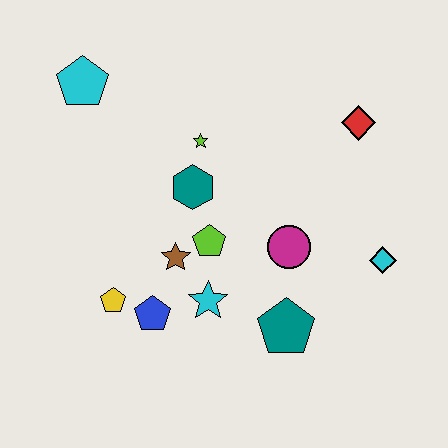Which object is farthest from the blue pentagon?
The red diamond is farthest from the blue pentagon.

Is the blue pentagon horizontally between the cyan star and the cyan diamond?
No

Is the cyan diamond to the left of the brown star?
No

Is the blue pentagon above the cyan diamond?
No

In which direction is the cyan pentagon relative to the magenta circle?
The cyan pentagon is to the left of the magenta circle.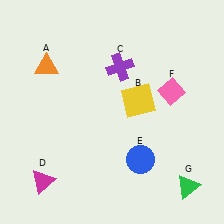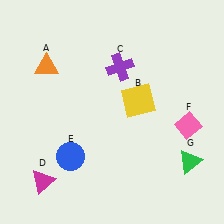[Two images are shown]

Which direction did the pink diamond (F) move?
The pink diamond (F) moved down.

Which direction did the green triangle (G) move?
The green triangle (G) moved up.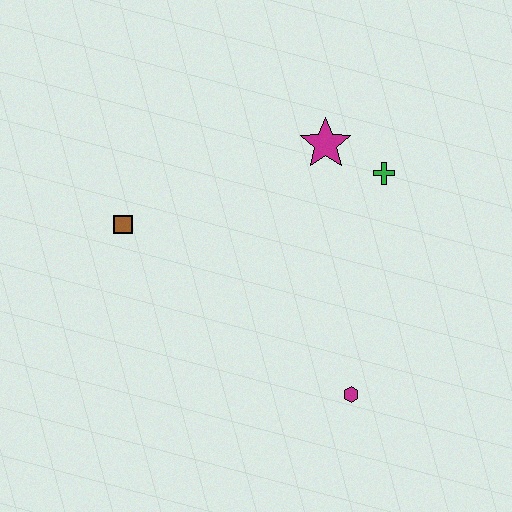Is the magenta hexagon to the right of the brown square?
Yes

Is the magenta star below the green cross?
No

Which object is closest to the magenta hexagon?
The green cross is closest to the magenta hexagon.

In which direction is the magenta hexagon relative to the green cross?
The magenta hexagon is below the green cross.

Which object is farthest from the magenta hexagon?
The brown square is farthest from the magenta hexagon.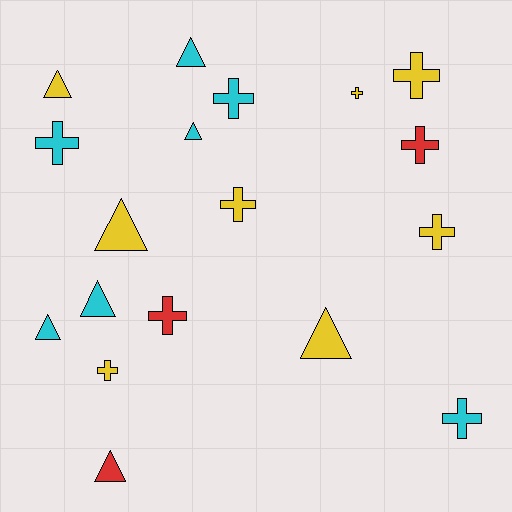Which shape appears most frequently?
Cross, with 10 objects.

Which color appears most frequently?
Yellow, with 8 objects.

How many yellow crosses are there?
There are 5 yellow crosses.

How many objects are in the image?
There are 18 objects.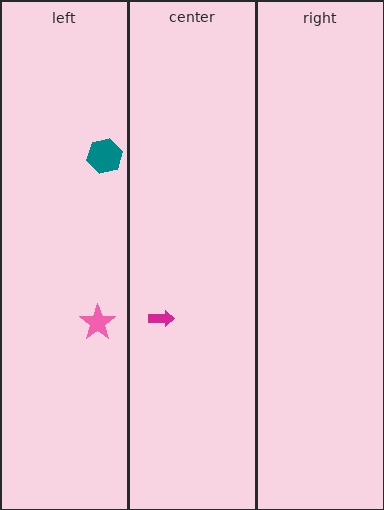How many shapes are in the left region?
2.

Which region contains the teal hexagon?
The left region.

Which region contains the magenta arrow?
The center region.